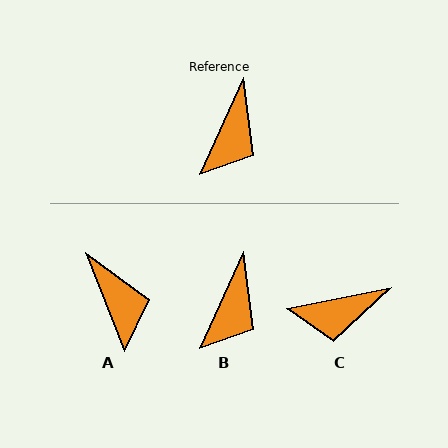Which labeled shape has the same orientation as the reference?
B.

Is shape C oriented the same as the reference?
No, it is off by about 54 degrees.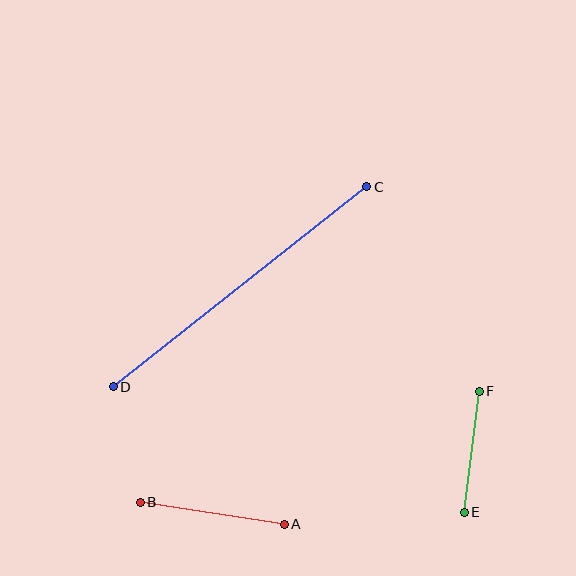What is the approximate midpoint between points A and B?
The midpoint is at approximately (212, 513) pixels.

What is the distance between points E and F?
The distance is approximately 122 pixels.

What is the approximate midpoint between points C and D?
The midpoint is at approximately (240, 287) pixels.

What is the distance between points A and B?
The distance is approximately 146 pixels.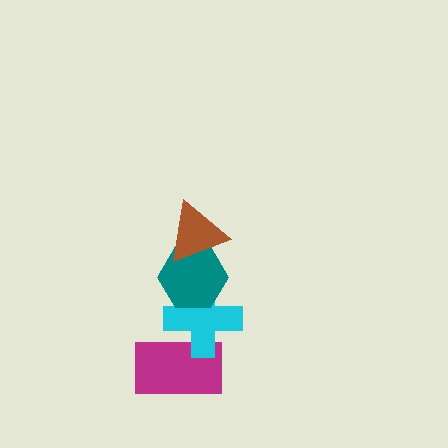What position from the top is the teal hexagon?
The teal hexagon is 2nd from the top.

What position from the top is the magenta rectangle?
The magenta rectangle is 4th from the top.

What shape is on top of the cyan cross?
The teal hexagon is on top of the cyan cross.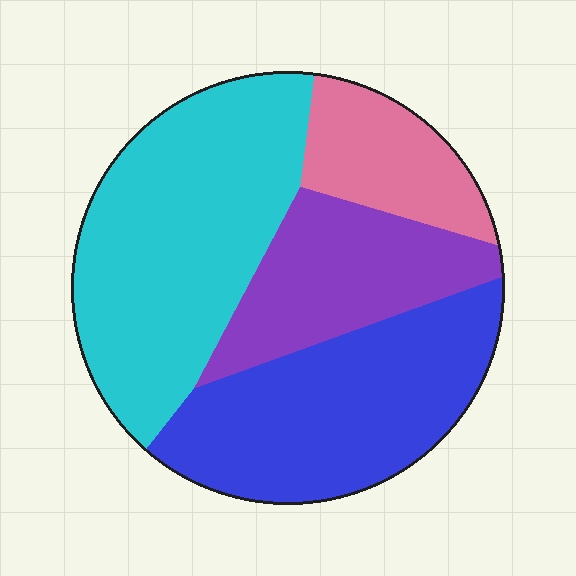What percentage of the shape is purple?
Purple takes up less than a quarter of the shape.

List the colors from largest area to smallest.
From largest to smallest: cyan, blue, purple, pink.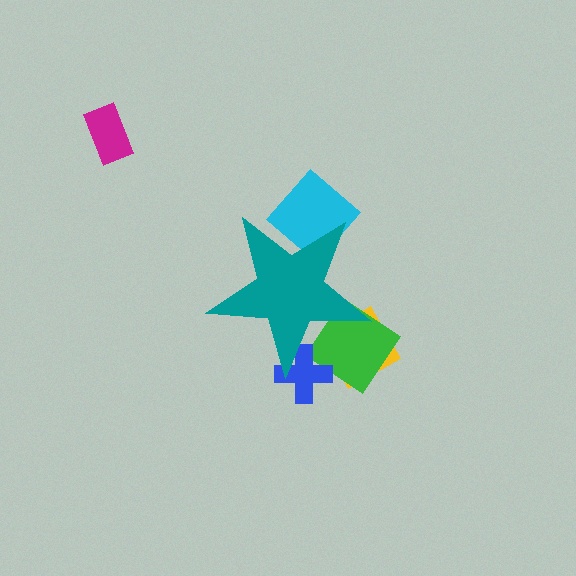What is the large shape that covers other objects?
A teal star.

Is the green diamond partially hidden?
Yes, the green diamond is partially hidden behind the teal star.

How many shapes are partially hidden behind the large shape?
4 shapes are partially hidden.